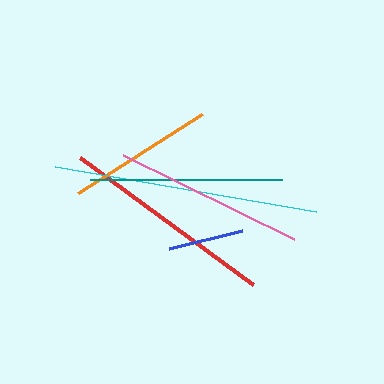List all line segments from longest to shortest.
From longest to shortest: cyan, red, teal, pink, orange, blue.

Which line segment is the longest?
The cyan line is the longest at approximately 266 pixels.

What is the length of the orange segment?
The orange segment is approximately 148 pixels long.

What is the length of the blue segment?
The blue segment is approximately 74 pixels long.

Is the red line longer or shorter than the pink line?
The red line is longer than the pink line.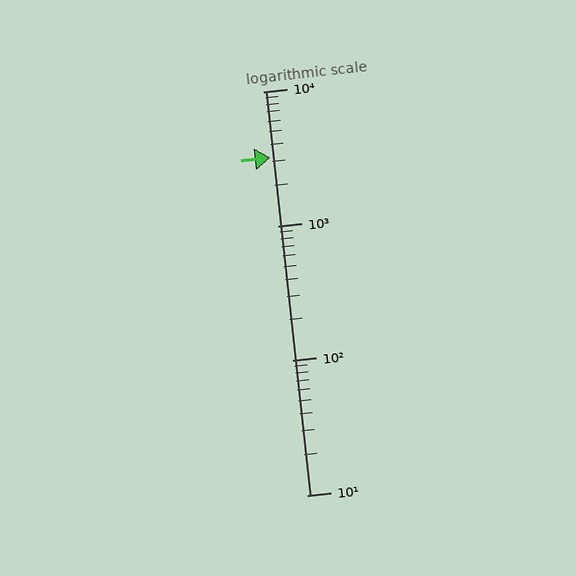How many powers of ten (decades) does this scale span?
The scale spans 3 decades, from 10 to 10000.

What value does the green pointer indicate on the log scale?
The pointer indicates approximately 3200.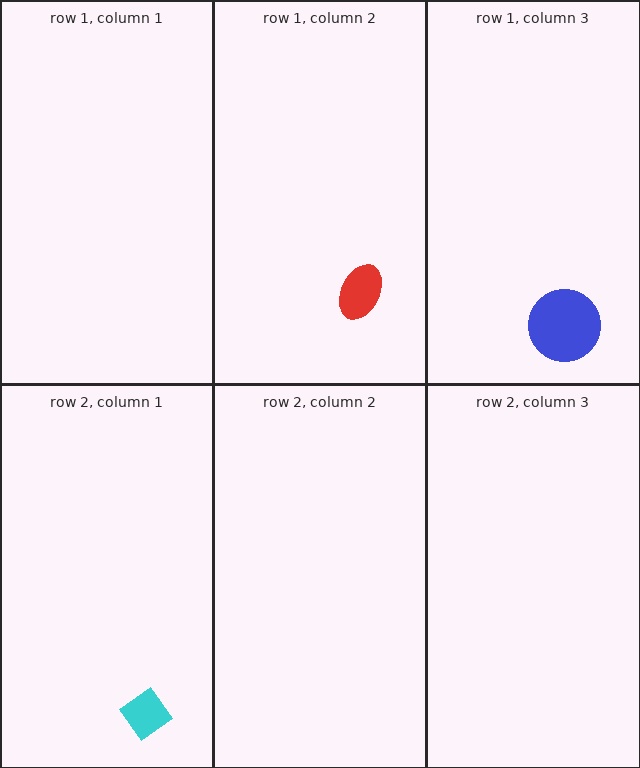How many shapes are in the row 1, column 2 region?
1.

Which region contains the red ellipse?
The row 1, column 2 region.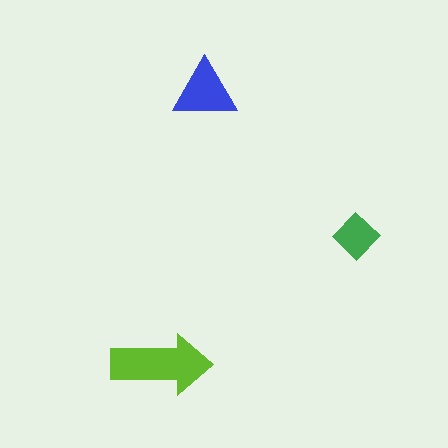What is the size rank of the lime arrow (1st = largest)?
1st.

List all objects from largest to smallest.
The lime arrow, the blue triangle, the green diamond.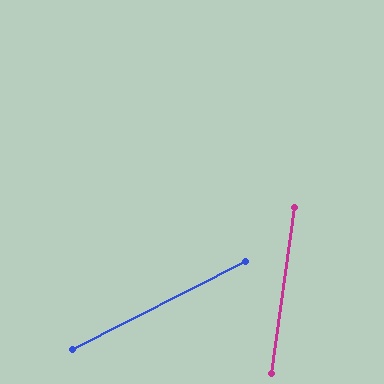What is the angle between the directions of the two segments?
Approximately 55 degrees.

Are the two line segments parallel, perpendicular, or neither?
Neither parallel nor perpendicular — they differ by about 55°.